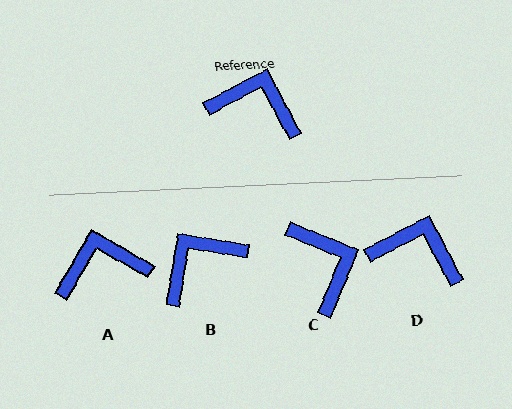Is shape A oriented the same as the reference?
No, it is off by about 32 degrees.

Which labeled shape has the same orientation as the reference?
D.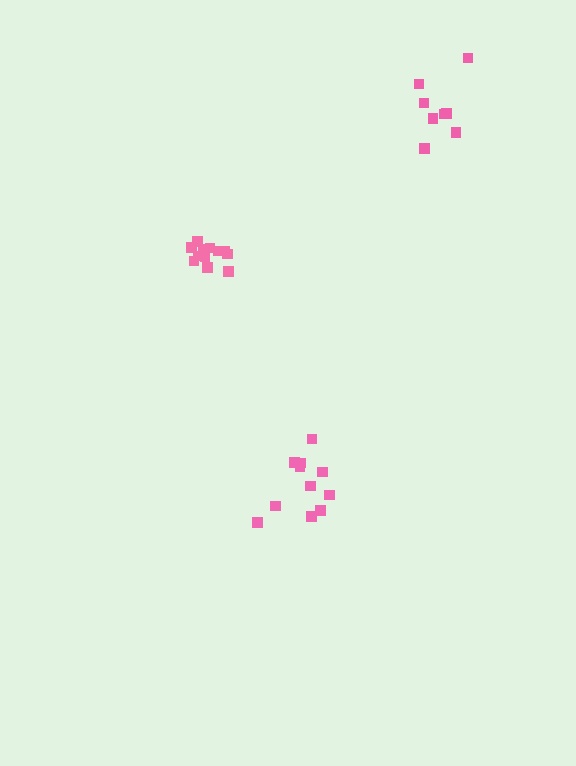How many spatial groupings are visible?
There are 3 spatial groupings.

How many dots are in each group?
Group 1: 11 dots, Group 2: 8 dots, Group 3: 12 dots (31 total).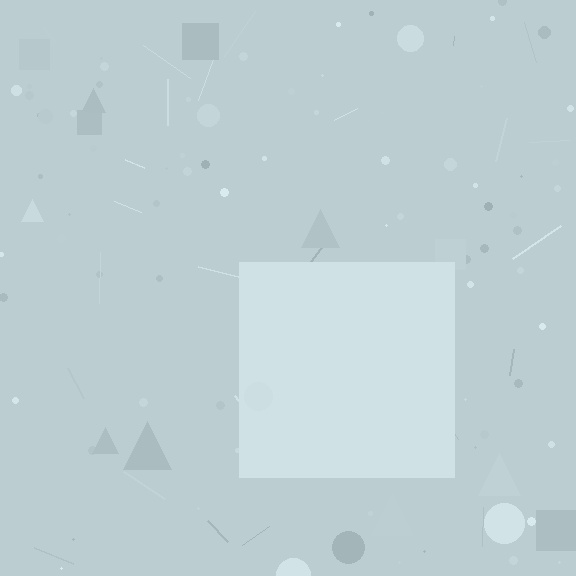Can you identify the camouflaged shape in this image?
The camouflaged shape is a square.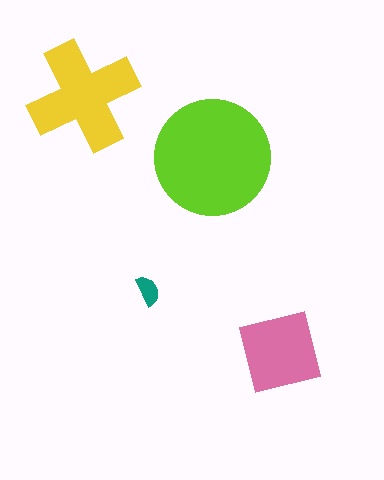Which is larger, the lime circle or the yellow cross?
The lime circle.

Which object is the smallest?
The teal semicircle.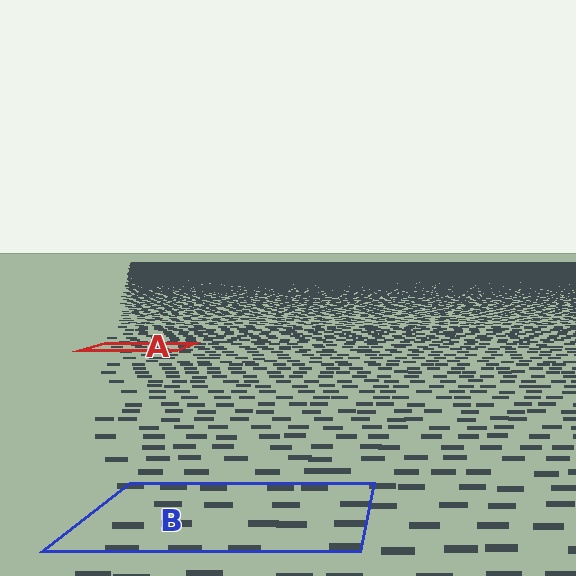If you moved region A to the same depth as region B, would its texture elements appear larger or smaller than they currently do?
They would appear larger. At a closer depth, the same texture elements are projected at a bigger on-screen size.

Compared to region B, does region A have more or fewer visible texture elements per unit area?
Region A has more texture elements per unit area — they are packed more densely because it is farther away.